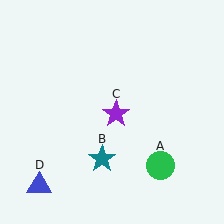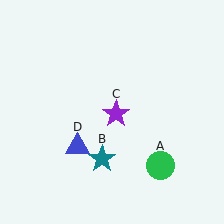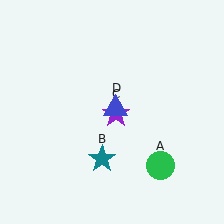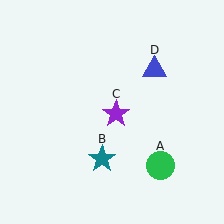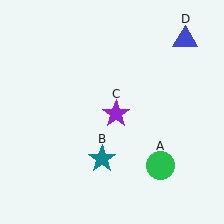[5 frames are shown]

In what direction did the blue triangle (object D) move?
The blue triangle (object D) moved up and to the right.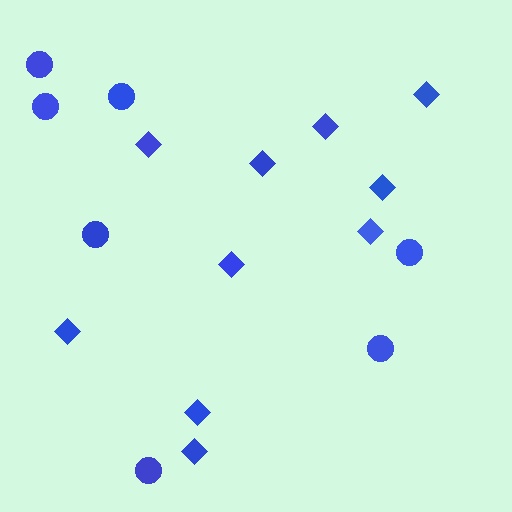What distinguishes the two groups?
There are 2 groups: one group of circles (7) and one group of diamonds (10).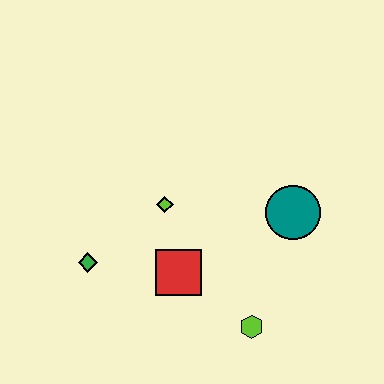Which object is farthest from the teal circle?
The green diamond is farthest from the teal circle.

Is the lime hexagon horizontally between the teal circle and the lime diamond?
Yes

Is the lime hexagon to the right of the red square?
Yes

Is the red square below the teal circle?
Yes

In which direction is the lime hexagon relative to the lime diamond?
The lime hexagon is below the lime diamond.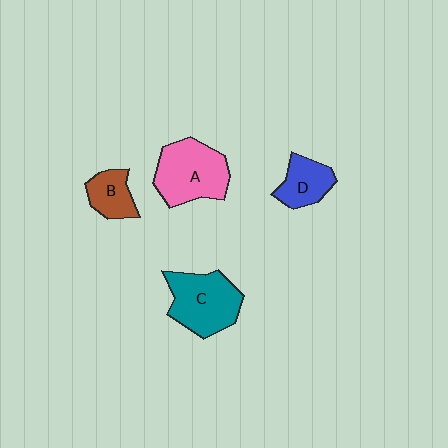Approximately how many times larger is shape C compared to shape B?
Approximately 2.0 times.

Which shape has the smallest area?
Shape B (brown).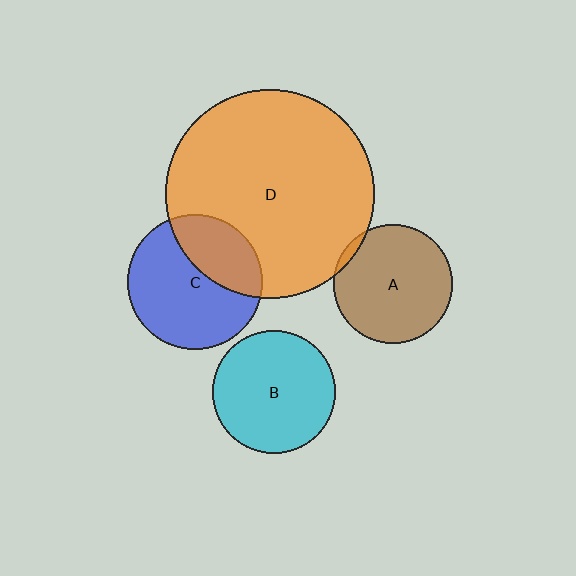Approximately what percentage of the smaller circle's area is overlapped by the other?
Approximately 35%.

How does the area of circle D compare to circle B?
Approximately 2.9 times.